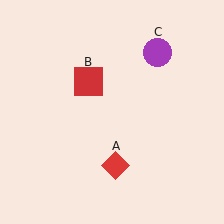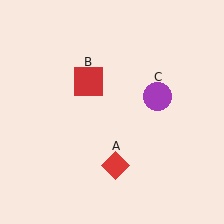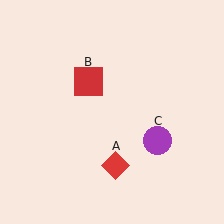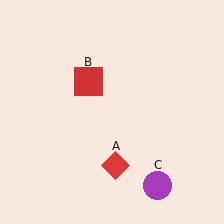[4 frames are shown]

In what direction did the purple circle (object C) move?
The purple circle (object C) moved down.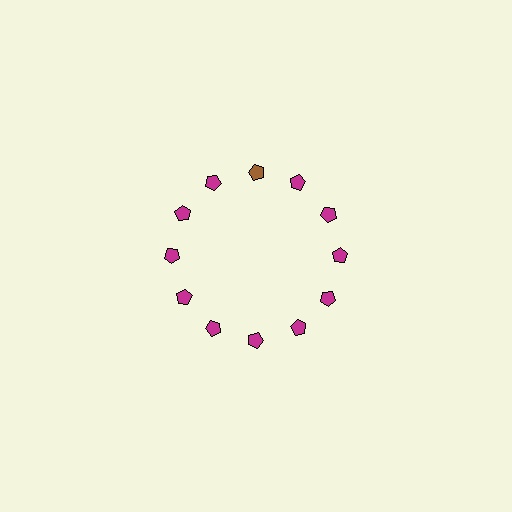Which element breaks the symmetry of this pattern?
The brown pentagon at roughly the 12 o'clock position breaks the symmetry. All other shapes are magenta pentagons.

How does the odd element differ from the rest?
It has a different color: brown instead of magenta.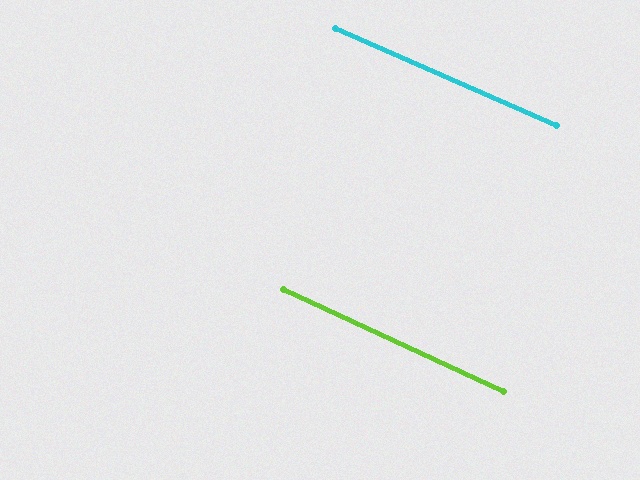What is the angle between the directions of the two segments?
Approximately 1 degree.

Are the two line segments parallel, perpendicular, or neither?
Parallel — their directions differ by only 1.2°.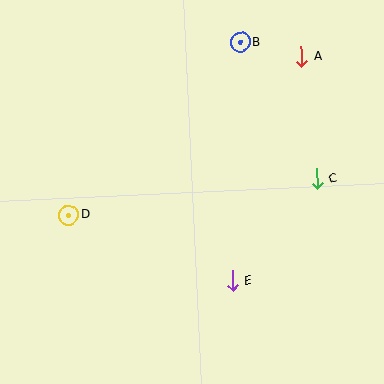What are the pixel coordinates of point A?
Point A is at (301, 57).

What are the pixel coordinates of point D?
Point D is at (69, 215).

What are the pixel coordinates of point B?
Point B is at (240, 42).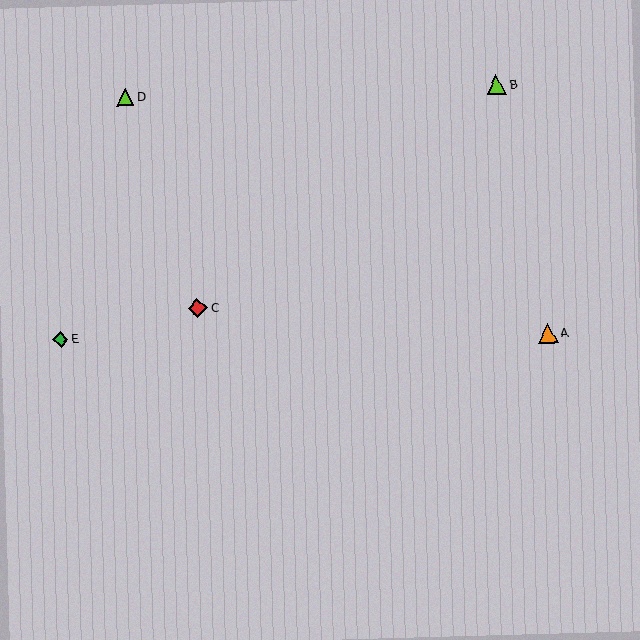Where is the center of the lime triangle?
The center of the lime triangle is at (125, 97).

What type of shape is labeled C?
Shape C is a red diamond.